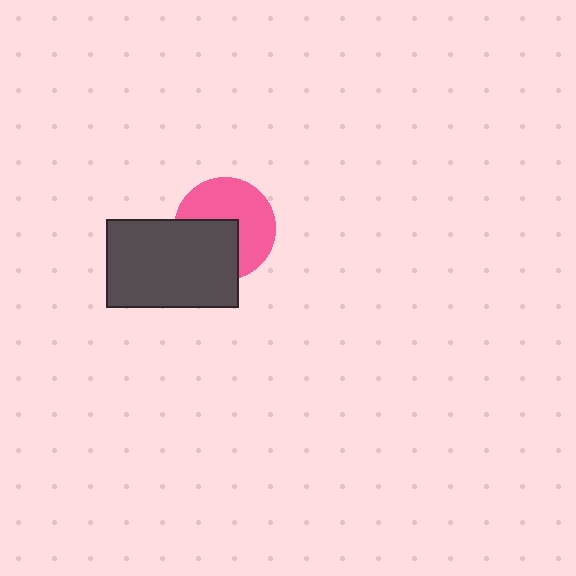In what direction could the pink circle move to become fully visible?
The pink circle could move toward the upper-right. That would shift it out from behind the dark gray rectangle entirely.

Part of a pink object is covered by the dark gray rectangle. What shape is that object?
It is a circle.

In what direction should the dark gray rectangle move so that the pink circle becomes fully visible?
The dark gray rectangle should move toward the lower-left. That is the shortest direction to clear the overlap and leave the pink circle fully visible.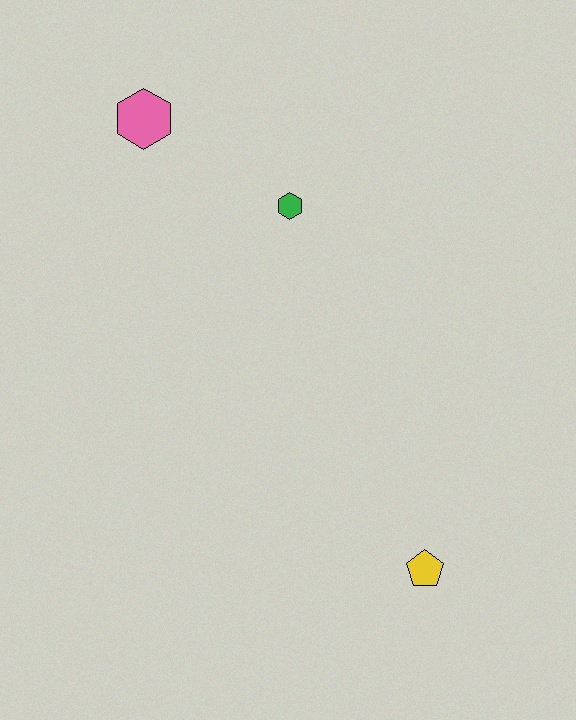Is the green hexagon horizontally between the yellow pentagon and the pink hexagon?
Yes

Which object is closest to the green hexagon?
The pink hexagon is closest to the green hexagon.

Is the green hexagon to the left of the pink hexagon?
No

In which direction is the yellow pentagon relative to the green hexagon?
The yellow pentagon is below the green hexagon.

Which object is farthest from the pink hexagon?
The yellow pentagon is farthest from the pink hexagon.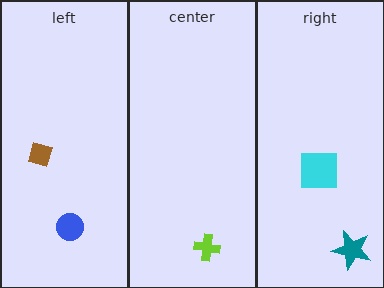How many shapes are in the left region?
2.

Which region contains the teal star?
The right region.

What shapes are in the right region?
The teal star, the cyan square.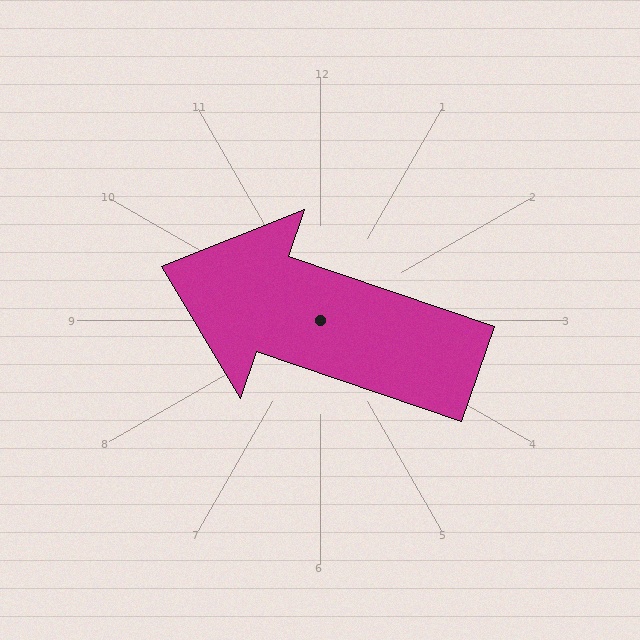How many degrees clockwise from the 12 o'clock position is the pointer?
Approximately 289 degrees.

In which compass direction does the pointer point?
West.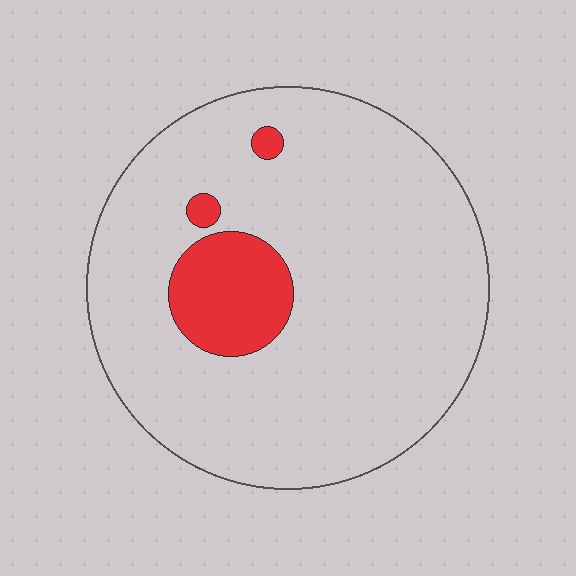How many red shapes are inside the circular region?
3.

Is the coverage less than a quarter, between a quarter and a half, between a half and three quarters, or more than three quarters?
Less than a quarter.